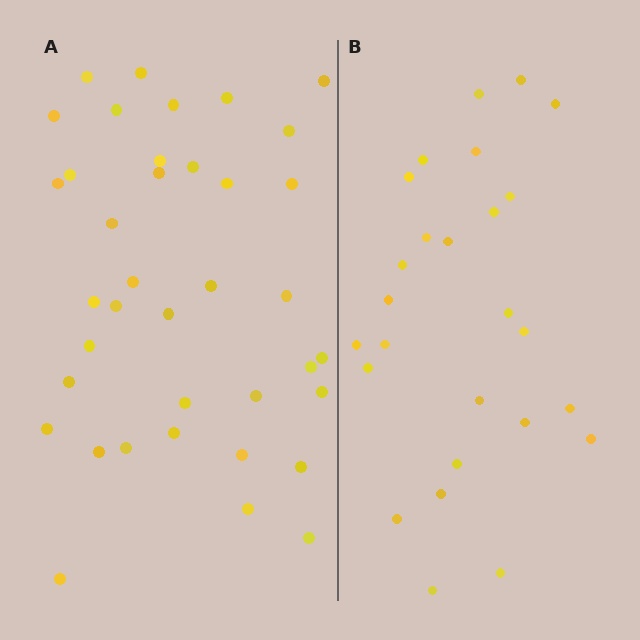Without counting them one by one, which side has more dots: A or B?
Region A (the left region) has more dots.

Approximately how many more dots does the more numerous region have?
Region A has roughly 12 or so more dots than region B.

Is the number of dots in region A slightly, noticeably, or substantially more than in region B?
Region A has substantially more. The ratio is roughly 1.5 to 1.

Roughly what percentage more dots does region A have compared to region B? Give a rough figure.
About 45% more.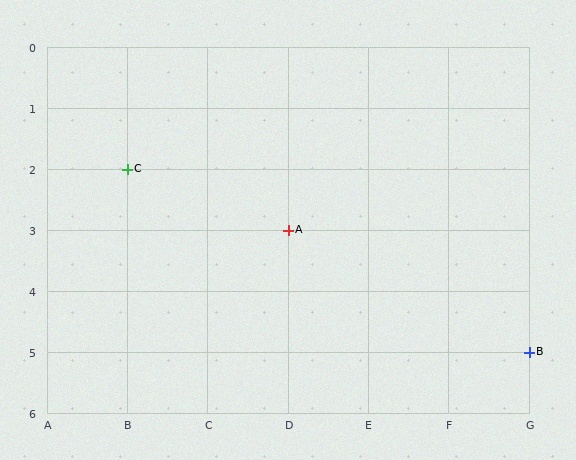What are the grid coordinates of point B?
Point B is at grid coordinates (G, 5).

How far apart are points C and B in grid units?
Points C and B are 5 columns and 3 rows apart (about 5.8 grid units diagonally).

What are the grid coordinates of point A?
Point A is at grid coordinates (D, 3).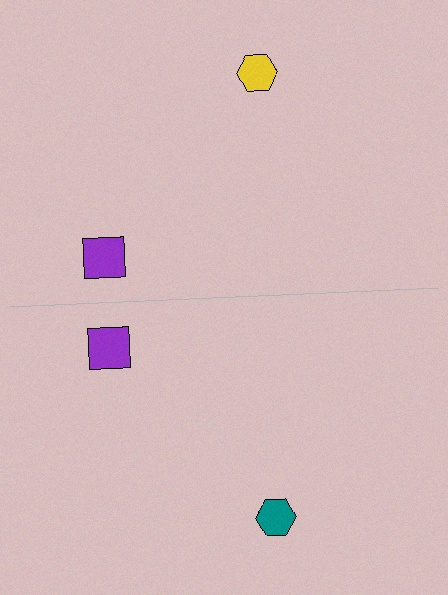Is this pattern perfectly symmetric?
No, the pattern is not perfectly symmetric. The teal hexagon on the bottom side breaks the symmetry — its mirror counterpart is yellow.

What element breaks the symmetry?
The teal hexagon on the bottom side breaks the symmetry — its mirror counterpart is yellow.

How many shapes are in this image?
There are 4 shapes in this image.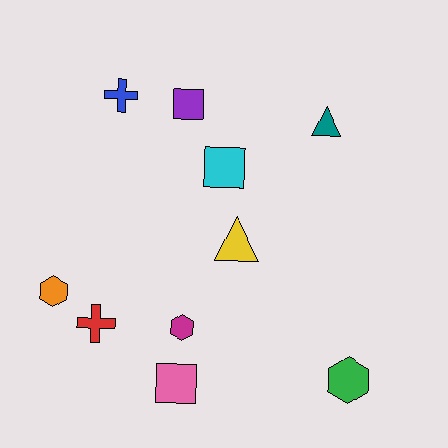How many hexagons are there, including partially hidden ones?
There are 3 hexagons.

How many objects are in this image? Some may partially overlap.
There are 10 objects.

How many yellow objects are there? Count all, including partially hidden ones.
There is 1 yellow object.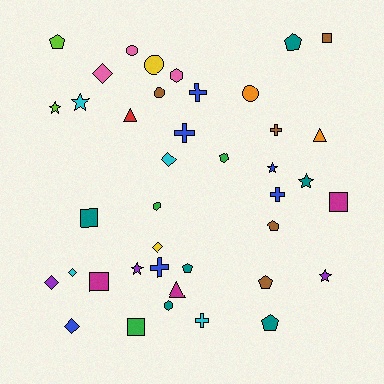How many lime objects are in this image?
There are 2 lime objects.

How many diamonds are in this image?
There are 6 diamonds.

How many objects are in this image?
There are 40 objects.